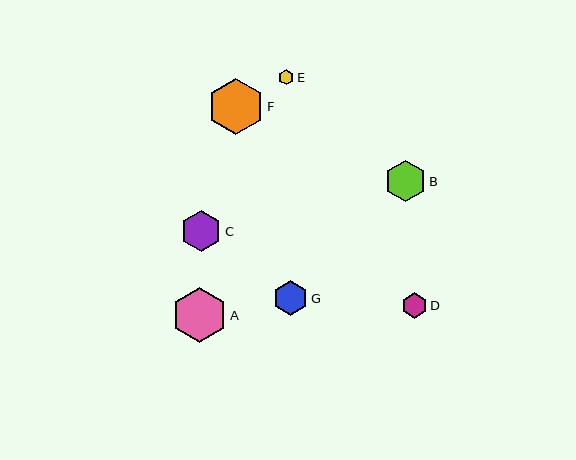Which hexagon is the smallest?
Hexagon E is the smallest with a size of approximately 15 pixels.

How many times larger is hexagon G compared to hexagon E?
Hexagon G is approximately 2.3 times the size of hexagon E.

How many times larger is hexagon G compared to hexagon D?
Hexagon G is approximately 1.4 times the size of hexagon D.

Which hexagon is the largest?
Hexagon F is the largest with a size of approximately 56 pixels.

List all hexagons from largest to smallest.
From largest to smallest: F, A, C, B, G, D, E.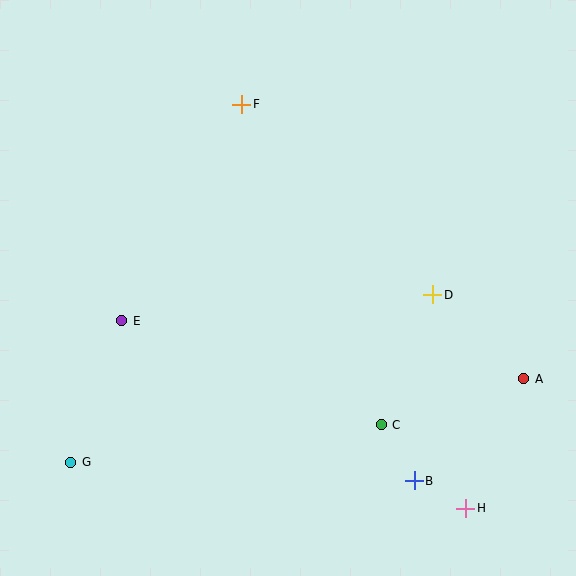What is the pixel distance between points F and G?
The distance between F and G is 397 pixels.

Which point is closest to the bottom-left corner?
Point G is closest to the bottom-left corner.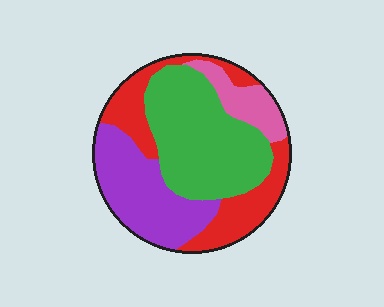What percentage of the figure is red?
Red takes up about one quarter (1/4) of the figure.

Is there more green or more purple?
Green.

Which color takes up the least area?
Pink, at roughly 10%.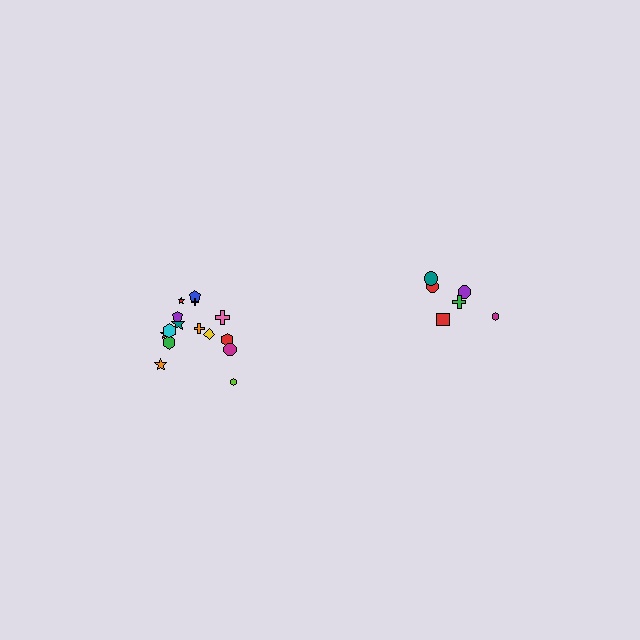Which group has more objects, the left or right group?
The left group.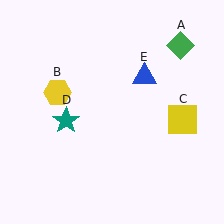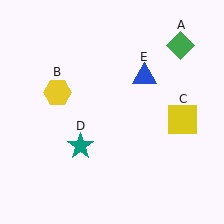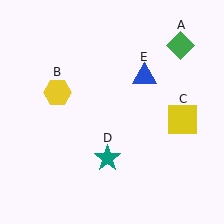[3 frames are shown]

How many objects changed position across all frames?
1 object changed position: teal star (object D).